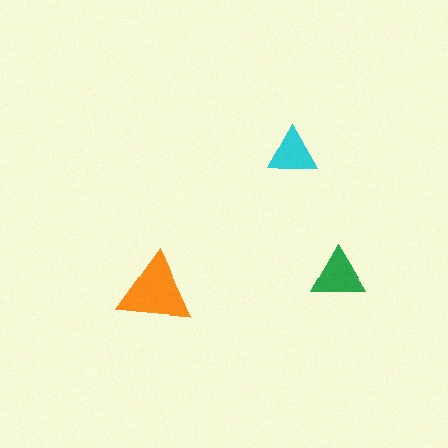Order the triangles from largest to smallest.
the orange one, the green one, the cyan one.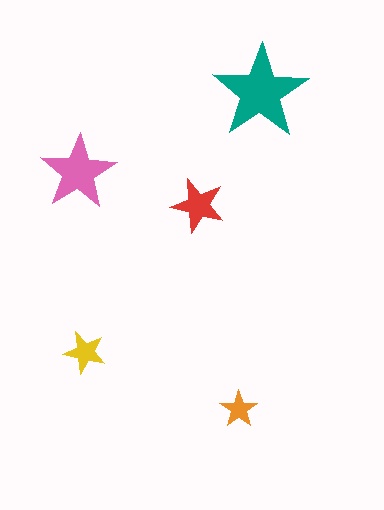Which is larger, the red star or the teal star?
The teal one.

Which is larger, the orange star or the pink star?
The pink one.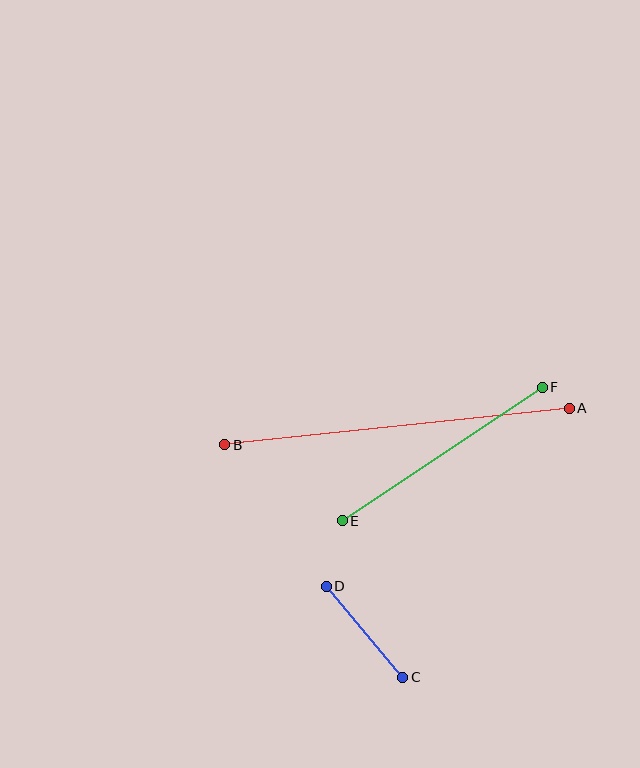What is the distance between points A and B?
The distance is approximately 346 pixels.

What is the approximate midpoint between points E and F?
The midpoint is at approximately (442, 454) pixels.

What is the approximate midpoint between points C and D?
The midpoint is at approximately (364, 632) pixels.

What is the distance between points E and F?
The distance is approximately 241 pixels.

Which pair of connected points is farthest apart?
Points A and B are farthest apart.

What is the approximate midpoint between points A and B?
The midpoint is at approximately (397, 426) pixels.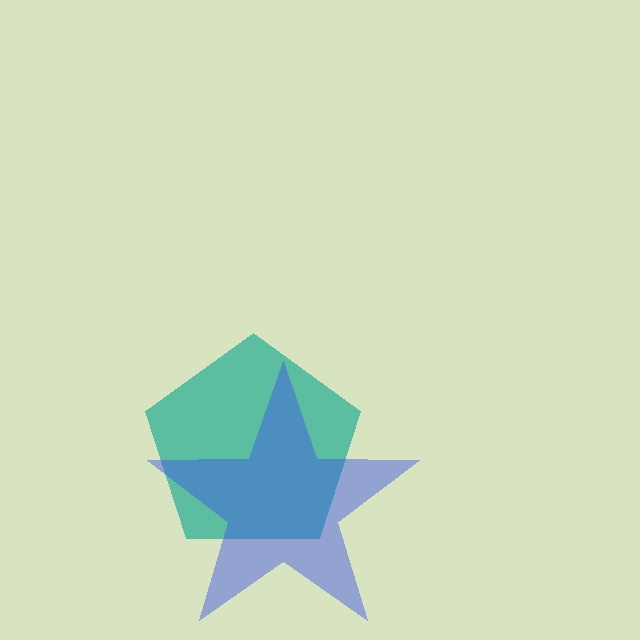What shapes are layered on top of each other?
The layered shapes are: a teal pentagon, a blue star.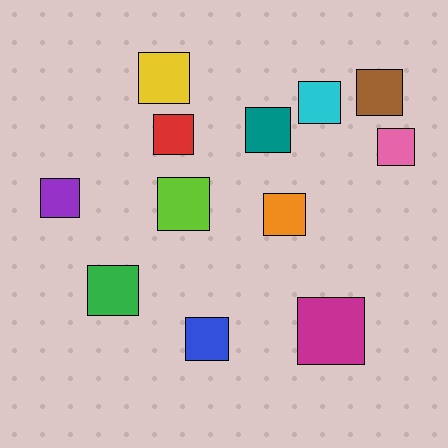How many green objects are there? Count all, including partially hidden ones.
There is 1 green object.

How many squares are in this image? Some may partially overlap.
There are 12 squares.